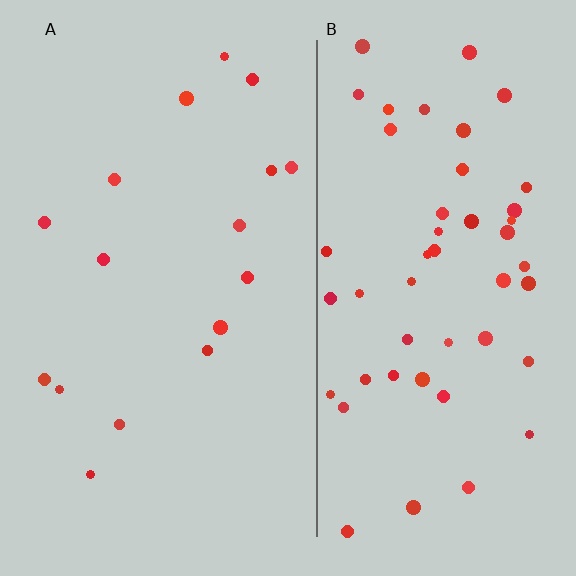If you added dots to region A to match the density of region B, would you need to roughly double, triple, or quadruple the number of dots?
Approximately triple.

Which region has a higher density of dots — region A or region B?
B (the right).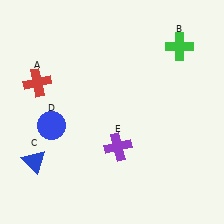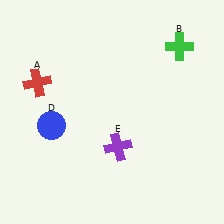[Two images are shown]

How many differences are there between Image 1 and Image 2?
There is 1 difference between the two images.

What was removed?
The blue triangle (C) was removed in Image 2.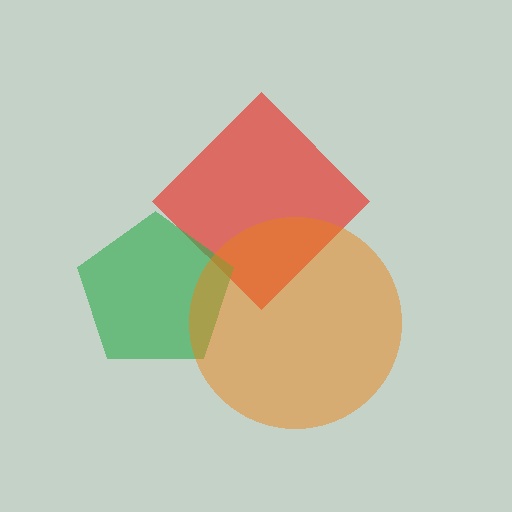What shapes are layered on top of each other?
The layered shapes are: a red diamond, a green pentagon, an orange circle.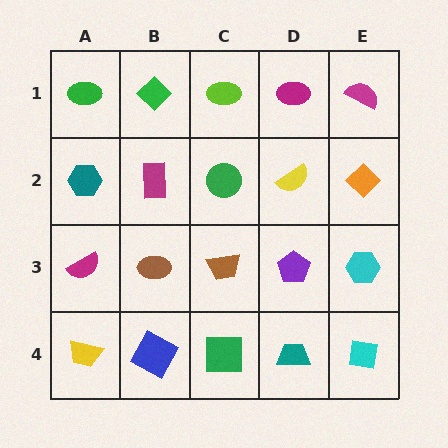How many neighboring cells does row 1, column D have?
3.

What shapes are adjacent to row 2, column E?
A magenta semicircle (row 1, column E), a cyan hexagon (row 3, column E), a yellow semicircle (row 2, column D).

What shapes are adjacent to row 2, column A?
A green ellipse (row 1, column A), a magenta semicircle (row 3, column A), a magenta rectangle (row 2, column B).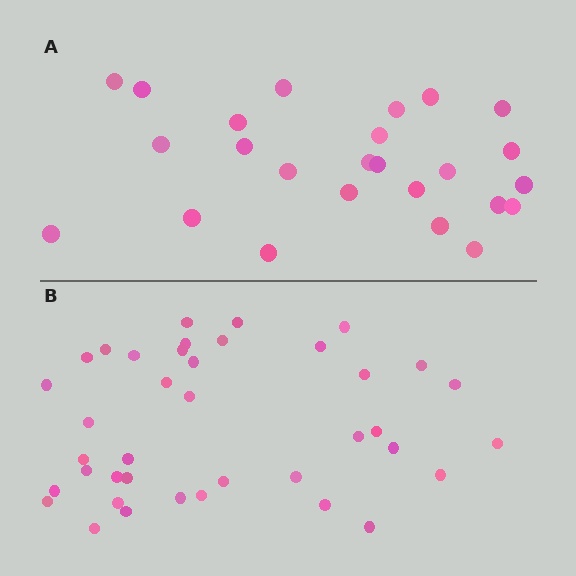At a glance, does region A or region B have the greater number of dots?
Region B (the bottom region) has more dots.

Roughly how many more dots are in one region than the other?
Region B has approximately 15 more dots than region A.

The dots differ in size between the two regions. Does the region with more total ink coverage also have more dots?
No. Region A has more total ink coverage because its dots are larger, but region B actually contains more individual dots. Total area can be misleading — the number of items is what matters here.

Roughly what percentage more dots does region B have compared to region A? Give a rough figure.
About 55% more.